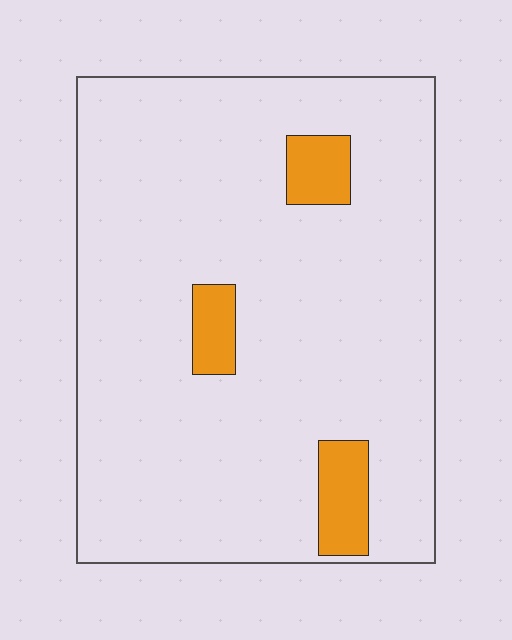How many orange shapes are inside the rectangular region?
3.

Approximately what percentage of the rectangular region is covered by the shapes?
Approximately 10%.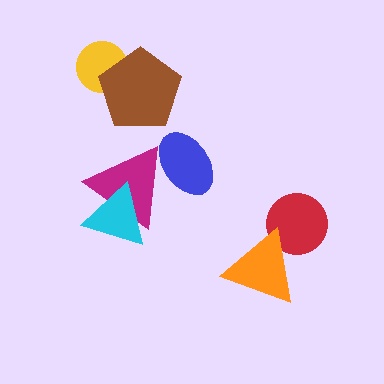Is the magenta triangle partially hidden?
Yes, it is partially covered by another shape.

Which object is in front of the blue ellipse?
The magenta triangle is in front of the blue ellipse.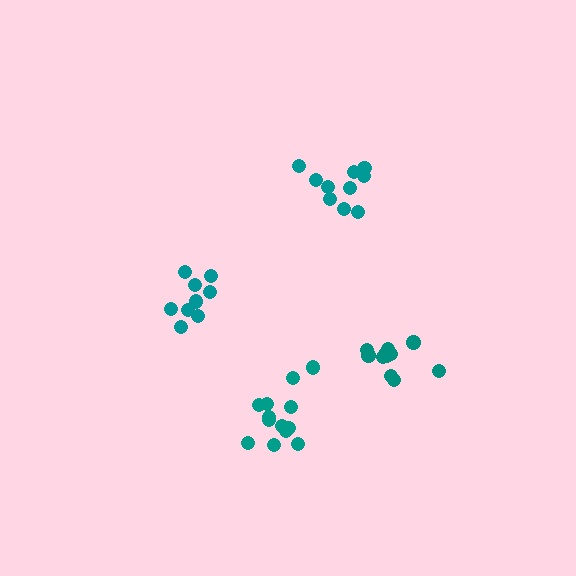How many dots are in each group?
Group 1: 13 dots, Group 2: 10 dots, Group 3: 10 dots, Group 4: 11 dots (44 total).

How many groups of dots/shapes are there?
There are 4 groups.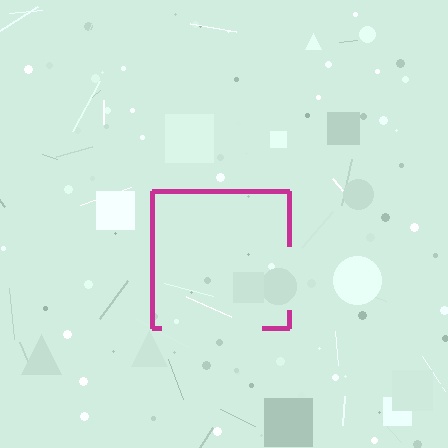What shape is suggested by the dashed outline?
The dashed outline suggests a square.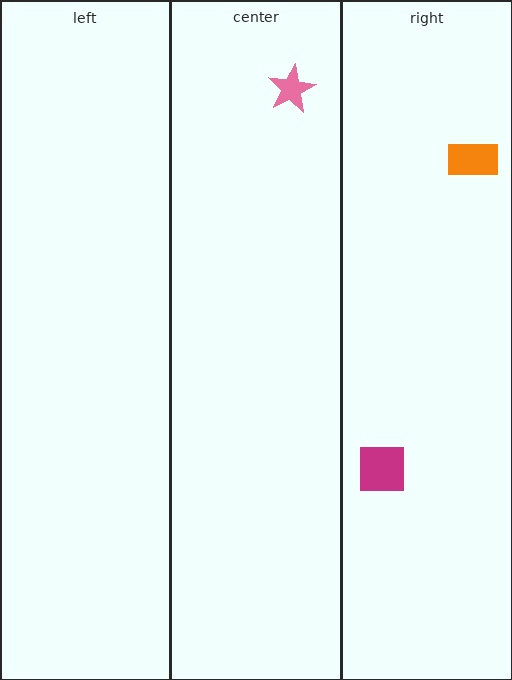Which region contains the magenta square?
The right region.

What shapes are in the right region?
The orange rectangle, the magenta square.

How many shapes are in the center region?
1.